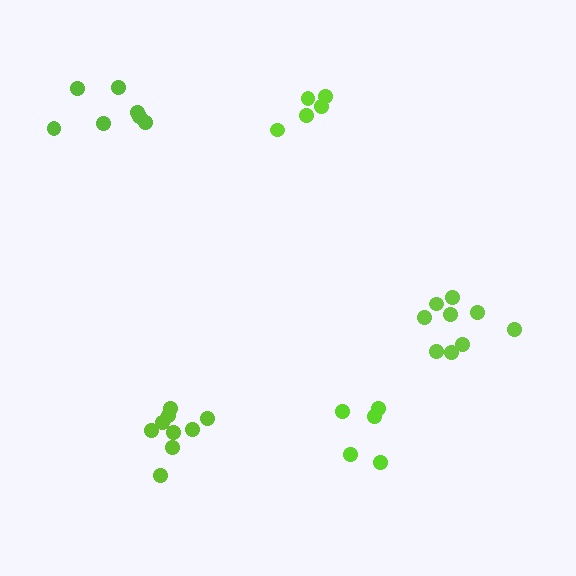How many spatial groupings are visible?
There are 5 spatial groupings.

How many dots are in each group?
Group 1: 7 dots, Group 2: 5 dots, Group 3: 9 dots, Group 4: 9 dots, Group 5: 5 dots (35 total).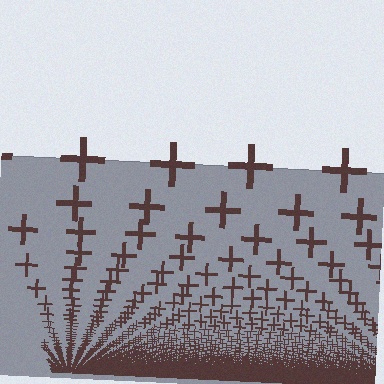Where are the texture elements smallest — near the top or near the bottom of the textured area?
Near the bottom.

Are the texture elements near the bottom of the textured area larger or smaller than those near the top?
Smaller. The gradient is inverted — elements near the bottom are smaller and denser.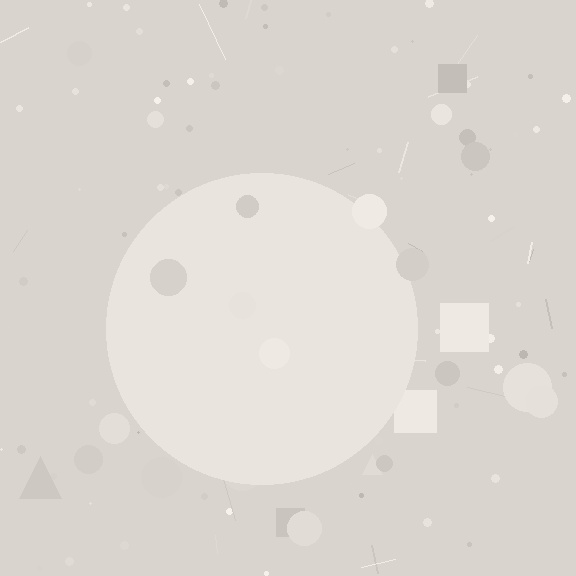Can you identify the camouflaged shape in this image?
The camouflaged shape is a circle.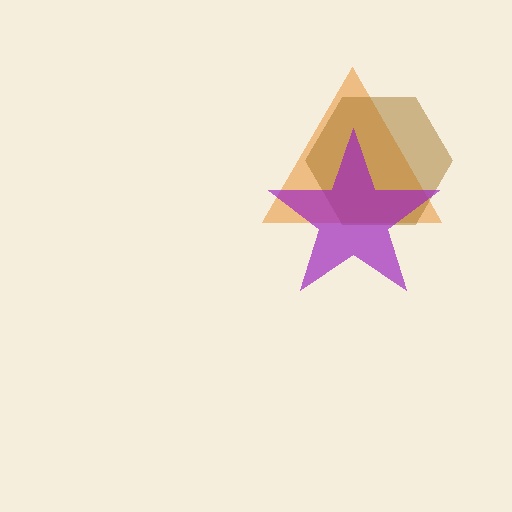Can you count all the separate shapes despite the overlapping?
Yes, there are 3 separate shapes.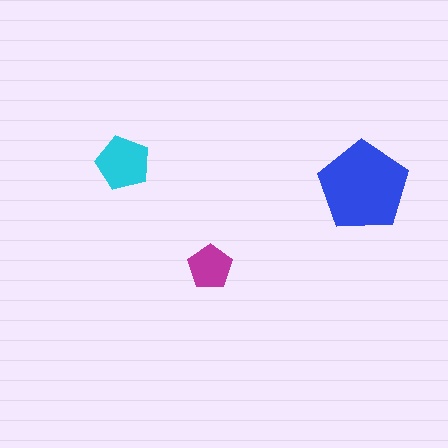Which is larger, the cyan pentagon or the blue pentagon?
The blue one.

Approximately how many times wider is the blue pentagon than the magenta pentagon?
About 2 times wider.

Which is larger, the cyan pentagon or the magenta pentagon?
The cyan one.